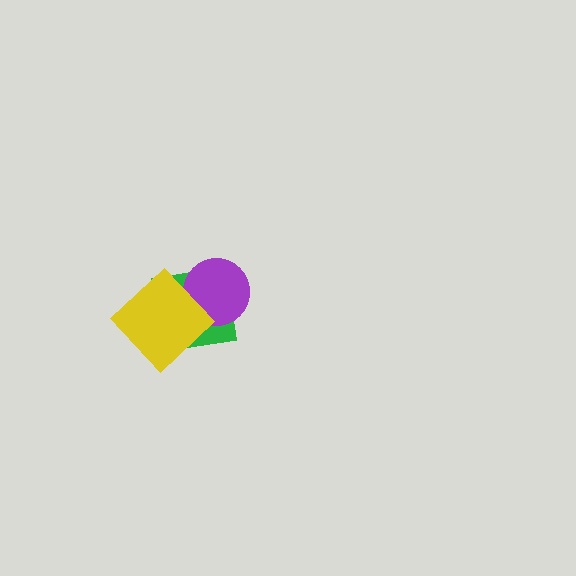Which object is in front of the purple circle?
The yellow diamond is in front of the purple circle.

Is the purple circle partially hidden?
Yes, it is partially covered by another shape.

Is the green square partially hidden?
Yes, it is partially covered by another shape.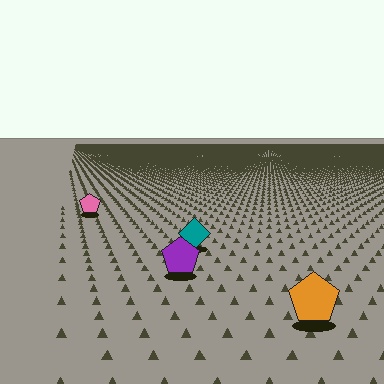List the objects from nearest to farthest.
From nearest to farthest: the orange pentagon, the purple pentagon, the teal diamond, the pink pentagon.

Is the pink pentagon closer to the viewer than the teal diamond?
No. The teal diamond is closer — you can tell from the texture gradient: the ground texture is coarser near it.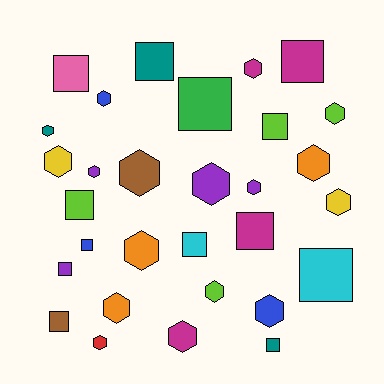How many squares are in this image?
There are 13 squares.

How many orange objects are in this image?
There are 3 orange objects.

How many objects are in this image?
There are 30 objects.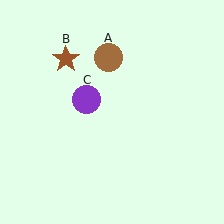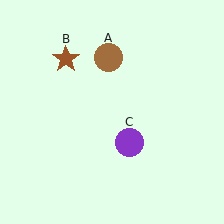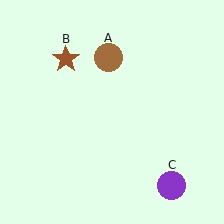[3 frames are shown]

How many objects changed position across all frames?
1 object changed position: purple circle (object C).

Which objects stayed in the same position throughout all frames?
Brown circle (object A) and brown star (object B) remained stationary.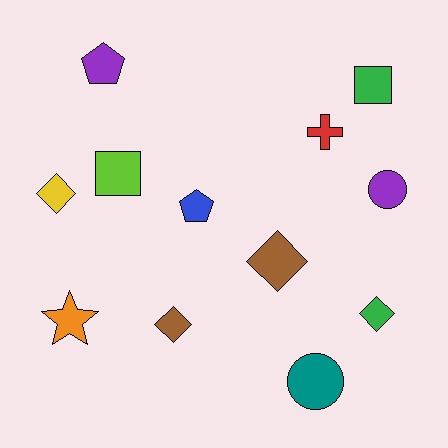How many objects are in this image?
There are 12 objects.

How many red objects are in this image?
There is 1 red object.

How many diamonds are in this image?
There are 4 diamonds.